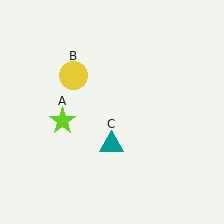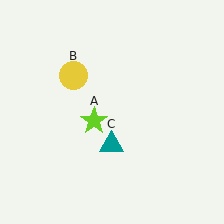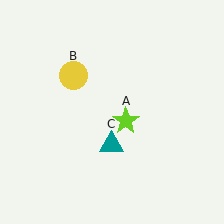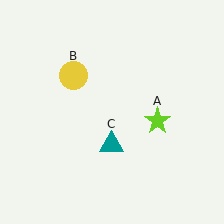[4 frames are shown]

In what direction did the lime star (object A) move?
The lime star (object A) moved right.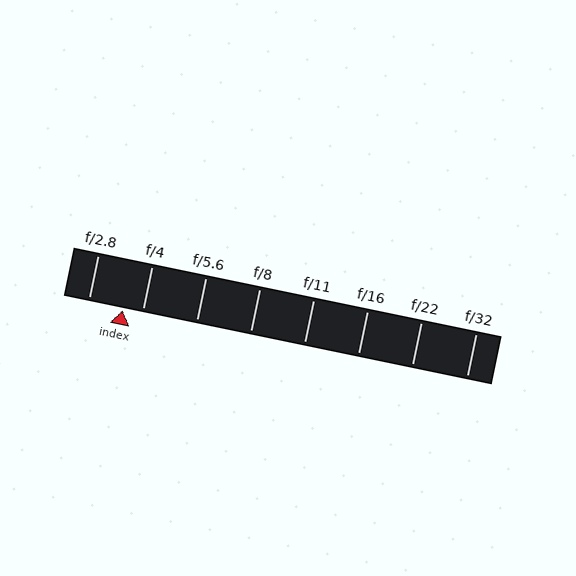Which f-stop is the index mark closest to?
The index mark is closest to f/4.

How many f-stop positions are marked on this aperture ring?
There are 8 f-stop positions marked.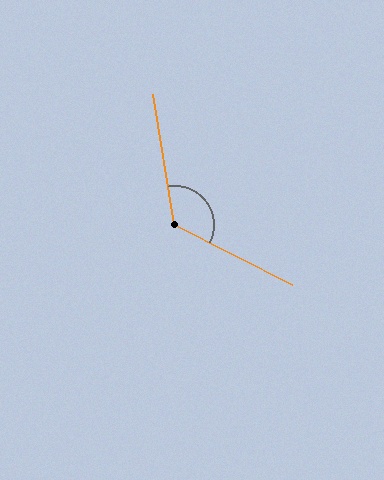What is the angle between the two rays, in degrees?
Approximately 126 degrees.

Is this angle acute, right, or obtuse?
It is obtuse.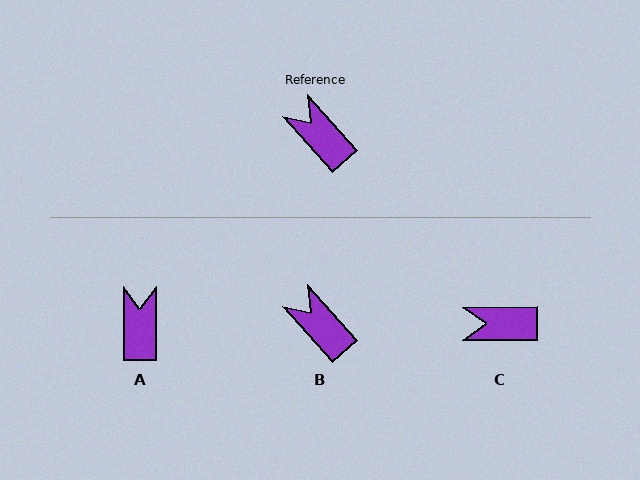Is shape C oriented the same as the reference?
No, it is off by about 49 degrees.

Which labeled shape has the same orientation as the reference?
B.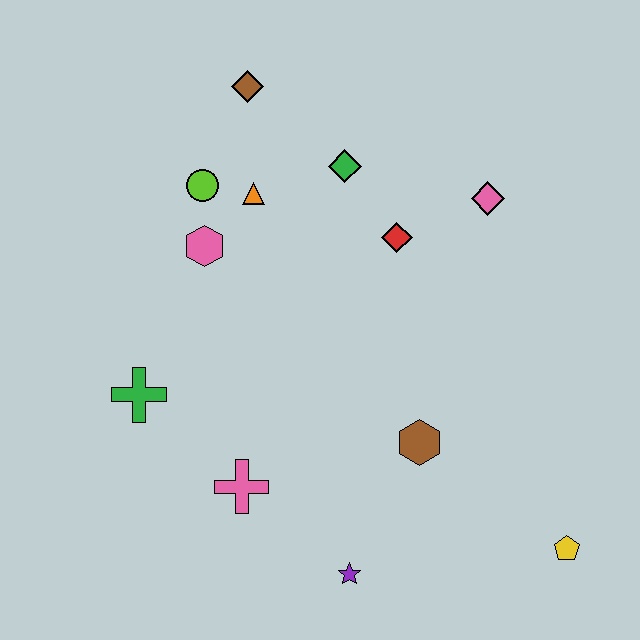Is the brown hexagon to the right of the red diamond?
Yes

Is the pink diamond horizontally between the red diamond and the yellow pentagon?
Yes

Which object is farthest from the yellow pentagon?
The brown diamond is farthest from the yellow pentagon.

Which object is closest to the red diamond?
The green diamond is closest to the red diamond.